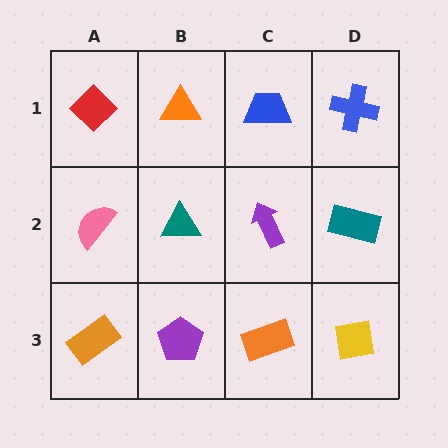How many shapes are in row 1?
4 shapes.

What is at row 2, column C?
A purple arrow.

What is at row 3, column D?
A yellow square.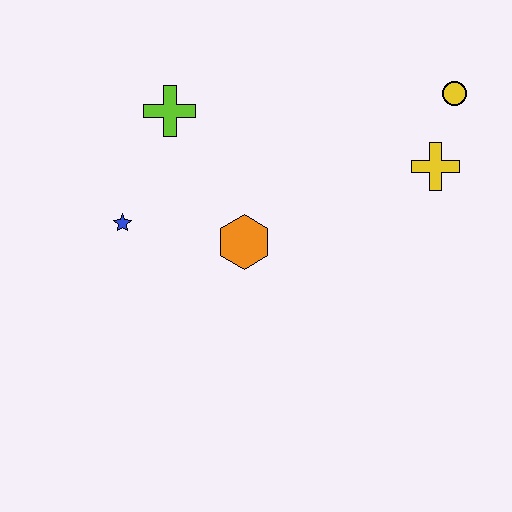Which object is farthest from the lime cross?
The yellow circle is farthest from the lime cross.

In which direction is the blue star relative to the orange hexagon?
The blue star is to the left of the orange hexagon.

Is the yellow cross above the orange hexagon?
Yes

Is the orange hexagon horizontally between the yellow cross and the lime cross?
Yes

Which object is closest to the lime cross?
The blue star is closest to the lime cross.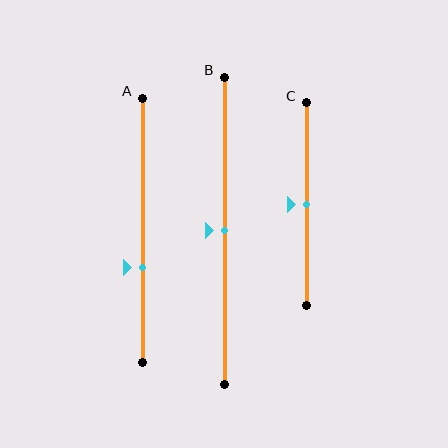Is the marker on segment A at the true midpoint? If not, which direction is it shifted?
No, the marker on segment A is shifted downward by about 14% of the segment length.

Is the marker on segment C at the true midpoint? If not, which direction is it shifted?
Yes, the marker on segment C is at the true midpoint.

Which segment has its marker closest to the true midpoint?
Segment B has its marker closest to the true midpoint.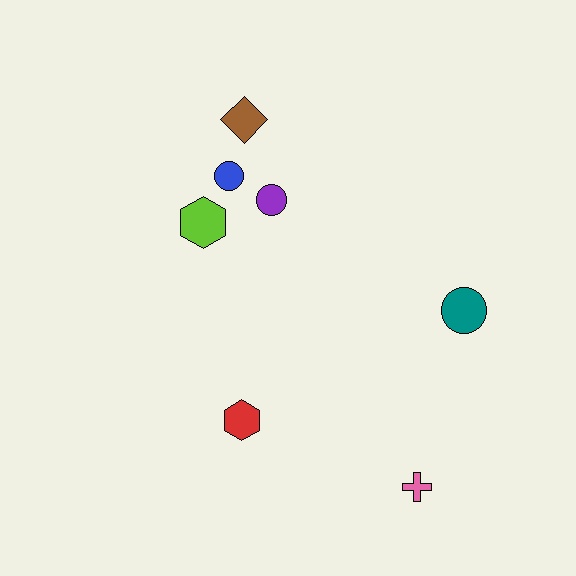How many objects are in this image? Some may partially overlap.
There are 7 objects.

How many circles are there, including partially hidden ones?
There are 3 circles.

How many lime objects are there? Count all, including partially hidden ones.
There is 1 lime object.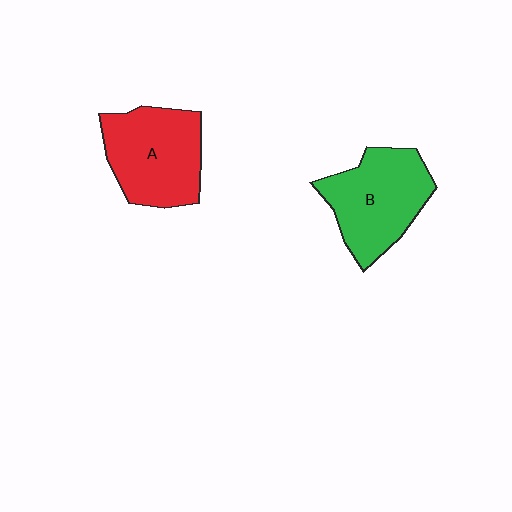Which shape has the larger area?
Shape A (red).